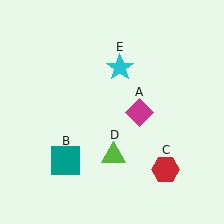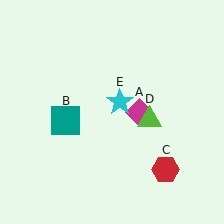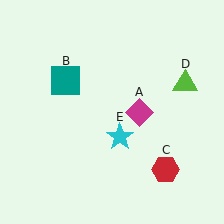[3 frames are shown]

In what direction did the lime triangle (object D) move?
The lime triangle (object D) moved up and to the right.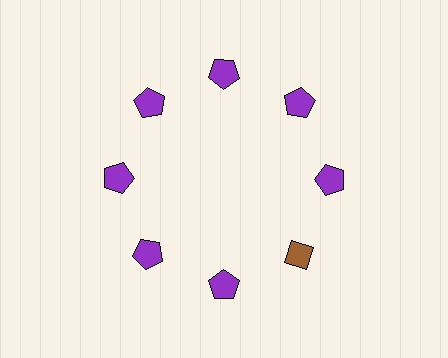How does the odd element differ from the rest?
It differs in both color (brown instead of purple) and shape (diamond instead of pentagon).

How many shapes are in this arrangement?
There are 8 shapes arranged in a ring pattern.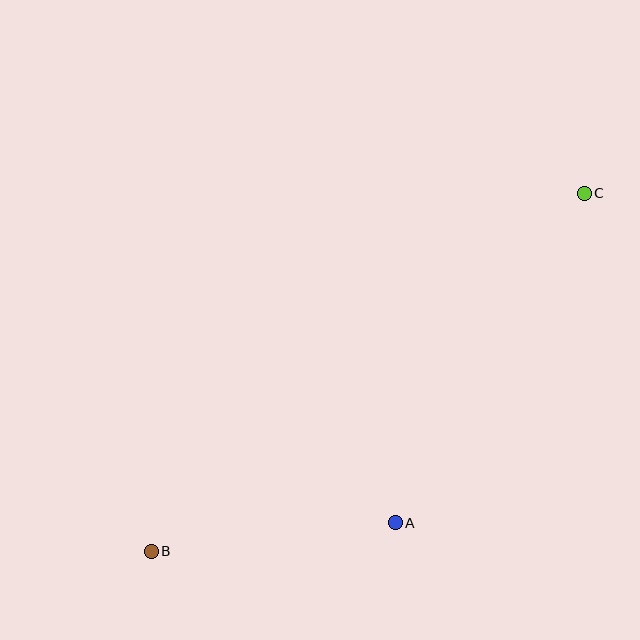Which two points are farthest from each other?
Points B and C are farthest from each other.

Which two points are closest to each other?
Points A and B are closest to each other.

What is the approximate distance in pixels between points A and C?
The distance between A and C is approximately 380 pixels.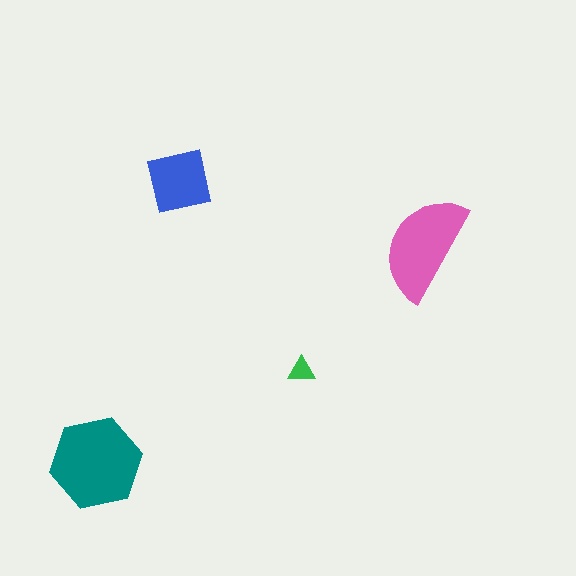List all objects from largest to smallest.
The teal hexagon, the pink semicircle, the blue square, the green triangle.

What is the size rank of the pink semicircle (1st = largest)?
2nd.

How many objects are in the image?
There are 4 objects in the image.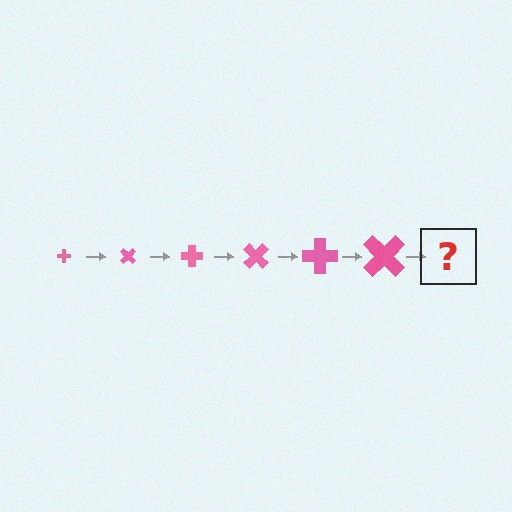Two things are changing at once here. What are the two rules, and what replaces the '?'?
The two rules are that the cross grows larger each step and it rotates 45 degrees each step. The '?' should be a cross, larger than the previous one and rotated 270 degrees from the start.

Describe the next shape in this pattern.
It should be a cross, larger than the previous one and rotated 270 degrees from the start.